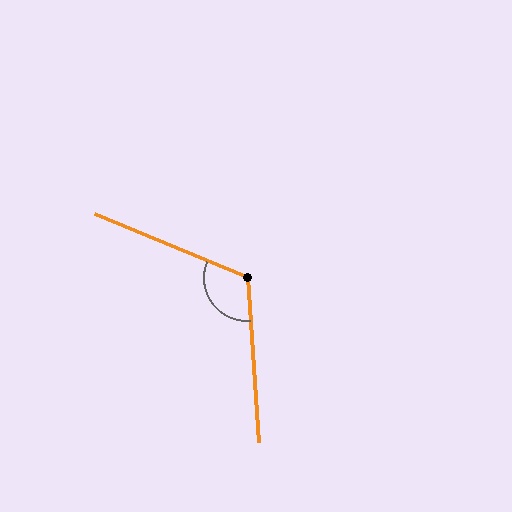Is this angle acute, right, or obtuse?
It is obtuse.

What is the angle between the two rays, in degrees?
Approximately 116 degrees.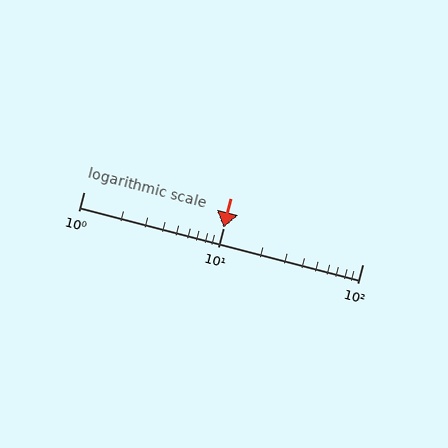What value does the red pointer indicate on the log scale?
The pointer indicates approximately 10.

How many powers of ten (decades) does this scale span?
The scale spans 2 decades, from 1 to 100.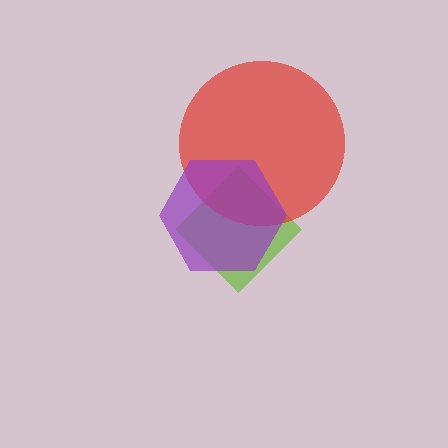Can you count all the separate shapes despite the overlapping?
Yes, there are 3 separate shapes.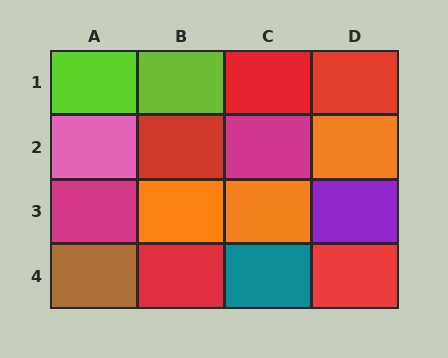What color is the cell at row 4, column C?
Teal.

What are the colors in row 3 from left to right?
Magenta, orange, orange, purple.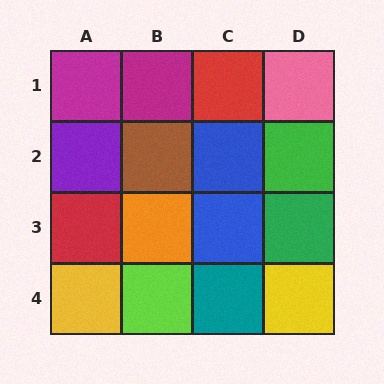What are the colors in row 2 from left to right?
Purple, brown, blue, green.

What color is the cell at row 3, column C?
Blue.